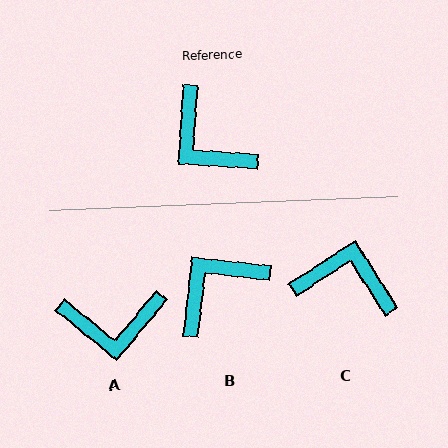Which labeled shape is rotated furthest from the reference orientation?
C, about 144 degrees away.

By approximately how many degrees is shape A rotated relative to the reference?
Approximately 54 degrees counter-clockwise.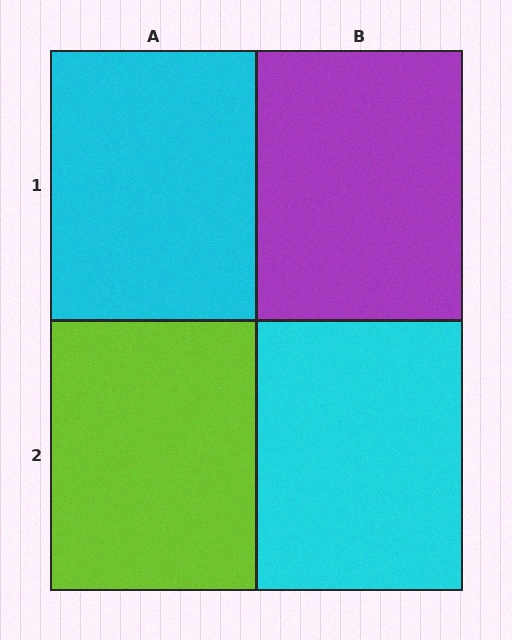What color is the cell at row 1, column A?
Cyan.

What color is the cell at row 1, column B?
Purple.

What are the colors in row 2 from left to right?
Lime, cyan.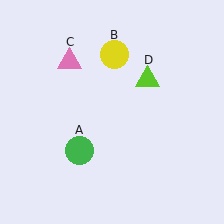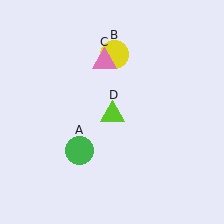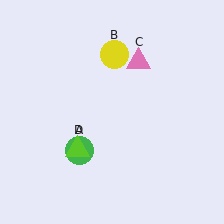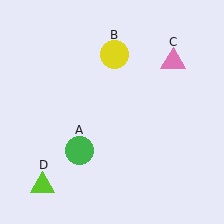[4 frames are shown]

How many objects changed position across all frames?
2 objects changed position: pink triangle (object C), lime triangle (object D).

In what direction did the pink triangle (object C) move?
The pink triangle (object C) moved right.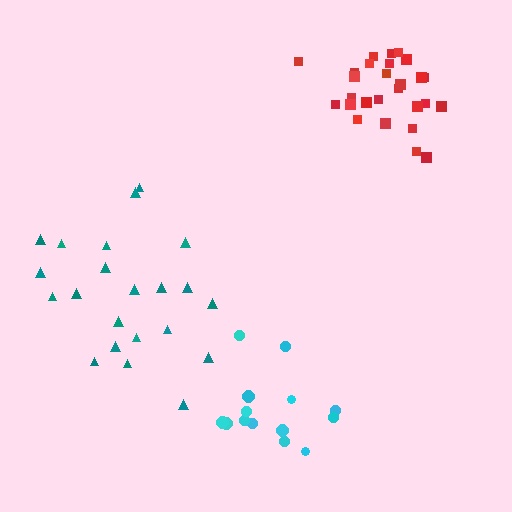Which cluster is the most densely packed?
Red.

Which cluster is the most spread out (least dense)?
Teal.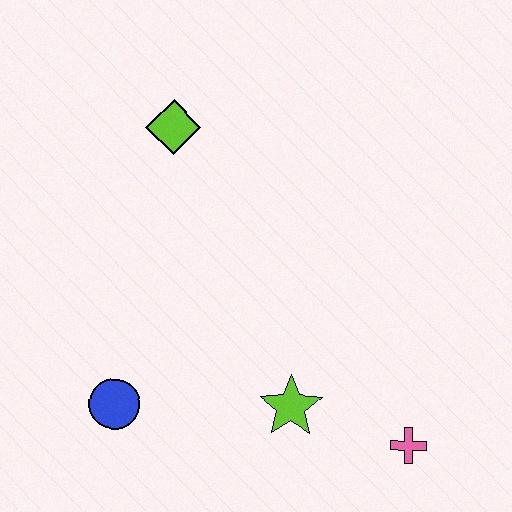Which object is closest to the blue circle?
The lime star is closest to the blue circle.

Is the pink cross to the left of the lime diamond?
No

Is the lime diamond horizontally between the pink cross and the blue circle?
Yes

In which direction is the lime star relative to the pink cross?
The lime star is to the left of the pink cross.